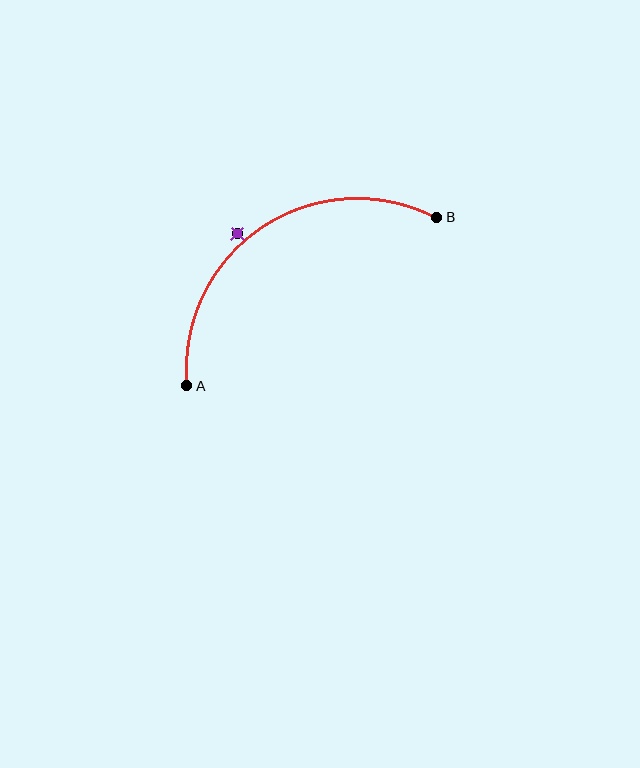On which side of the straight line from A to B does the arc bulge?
The arc bulges above and to the left of the straight line connecting A and B.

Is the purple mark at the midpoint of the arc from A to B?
No — the purple mark does not lie on the arc at all. It sits slightly outside the curve.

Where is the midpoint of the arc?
The arc midpoint is the point on the curve farthest from the straight line joining A and B. It sits above and to the left of that line.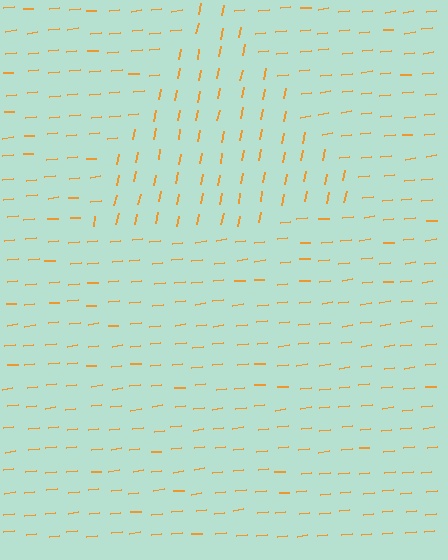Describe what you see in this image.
The image is filled with small orange line segments. A triangle region in the image has lines oriented differently from the surrounding lines, creating a visible texture boundary.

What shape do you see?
I see a triangle.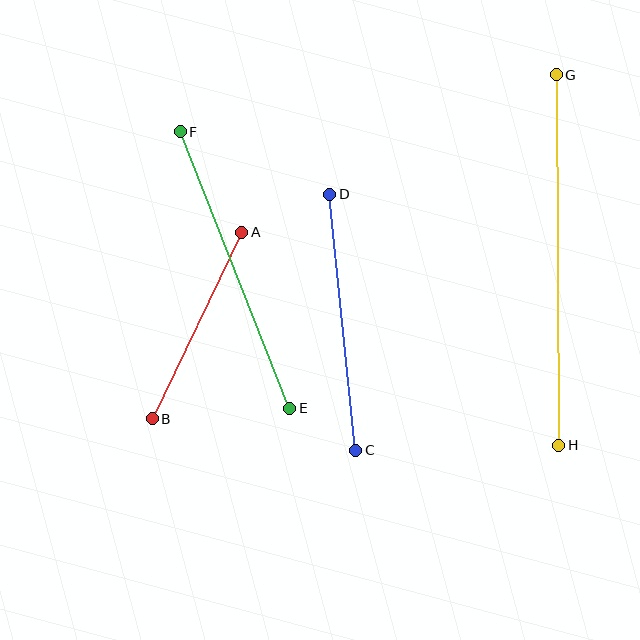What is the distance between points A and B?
The distance is approximately 207 pixels.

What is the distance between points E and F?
The distance is approximately 298 pixels.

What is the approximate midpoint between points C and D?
The midpoint is at approximately (343, 322) pixels.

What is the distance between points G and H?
The distance is approximately 371 pixels.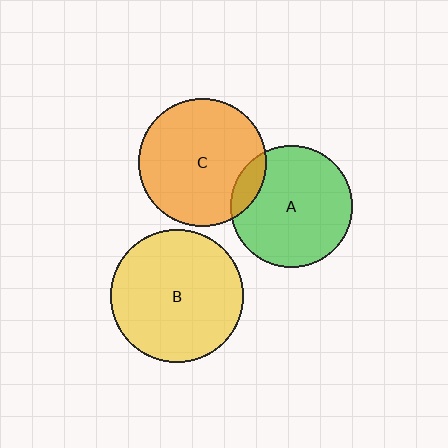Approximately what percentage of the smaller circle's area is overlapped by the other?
Approximately 10%.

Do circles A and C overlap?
Yes.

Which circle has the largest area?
Circle B (yellow).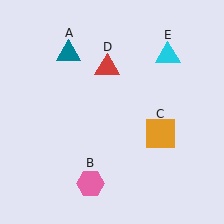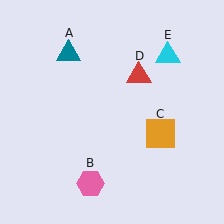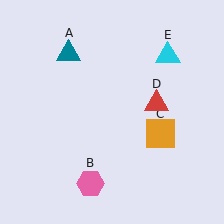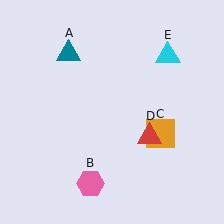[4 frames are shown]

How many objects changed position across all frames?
1 object changed position: red triangle (object D).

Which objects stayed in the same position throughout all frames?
Teal triangle (object A) and pink hexagon (object B) and orange square (object C) and cyan triangle (object E) remained stationary.